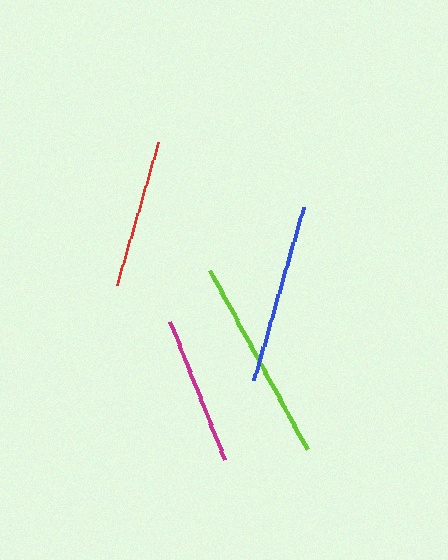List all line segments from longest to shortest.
From longest to shortest: lime, blue, magenta, red.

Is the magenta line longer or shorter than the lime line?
The lime line is longer than the magenta line.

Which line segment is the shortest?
The red line is the shortest at approximately 148 pixels.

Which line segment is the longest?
The lime line is the longest at approximately 204 pixels.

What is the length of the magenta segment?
The magenta segment is approximately 149 pixels long.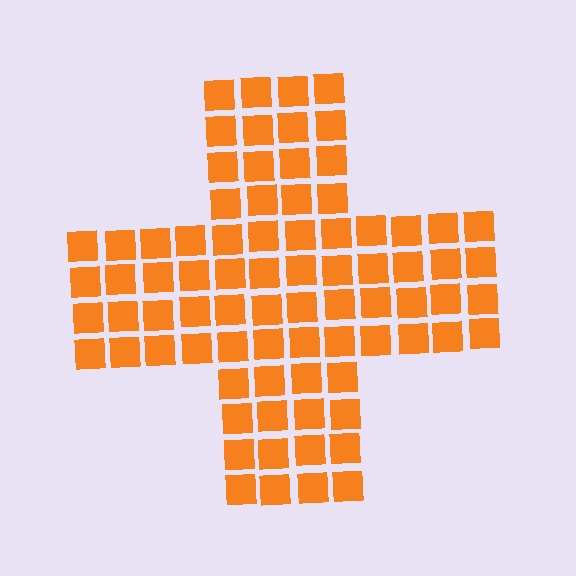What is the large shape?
The large shape is a cross.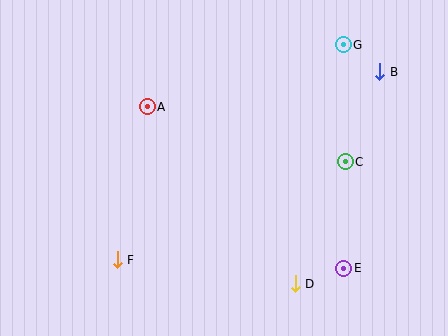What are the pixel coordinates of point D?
Point D is at (295, 284).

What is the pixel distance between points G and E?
The distance between G and E is 223 pixels.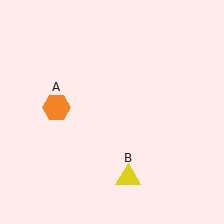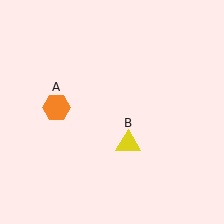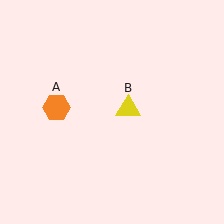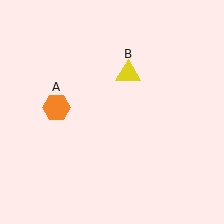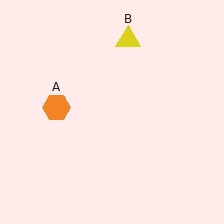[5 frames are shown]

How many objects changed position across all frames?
1 object changed position: yellow triangle (object B).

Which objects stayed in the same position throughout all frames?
Orange hexagon (object A) remained stationary.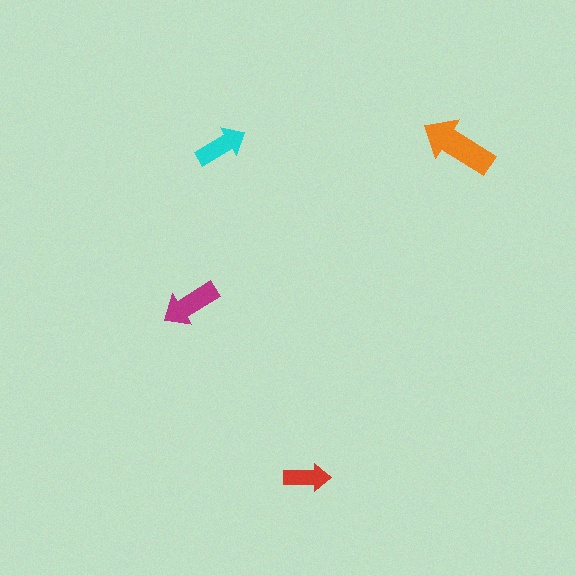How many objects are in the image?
There are 4 objects in the image.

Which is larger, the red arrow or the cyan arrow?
The cyan one.